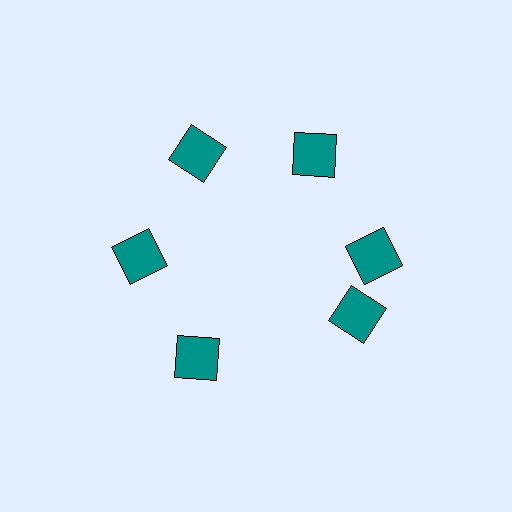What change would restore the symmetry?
The symmetry would be restored by rotating it back into even spacing with its neighbors so that all 6 squares sit at equal angles and equal distance from the center.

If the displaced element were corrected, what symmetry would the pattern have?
It would have 6-fold rotational symmetry — the pattern would map onto itself every 60 degrees.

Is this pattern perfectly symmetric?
No. The 6 teal squares are arranged in a ring, but one element near the 5 o'clock position is rotated out of alignment along the ring, breaking the 6-fold rotational symmetry.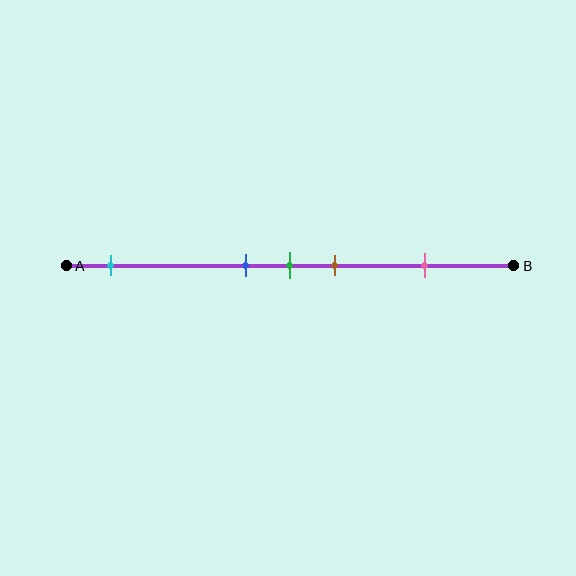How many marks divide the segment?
There are 5 marks dividing the segment.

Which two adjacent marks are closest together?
The blue and green marks are the closest adjacent pair.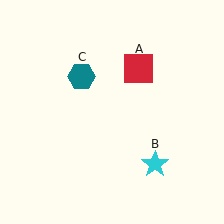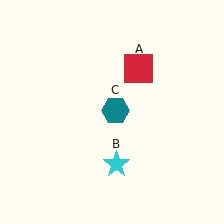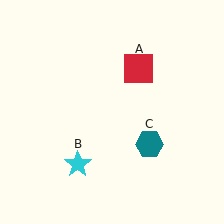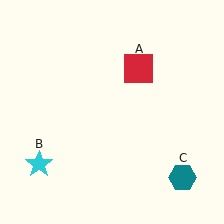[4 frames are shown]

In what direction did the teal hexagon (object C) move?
The teal hexagon (object C) moved down and to the right.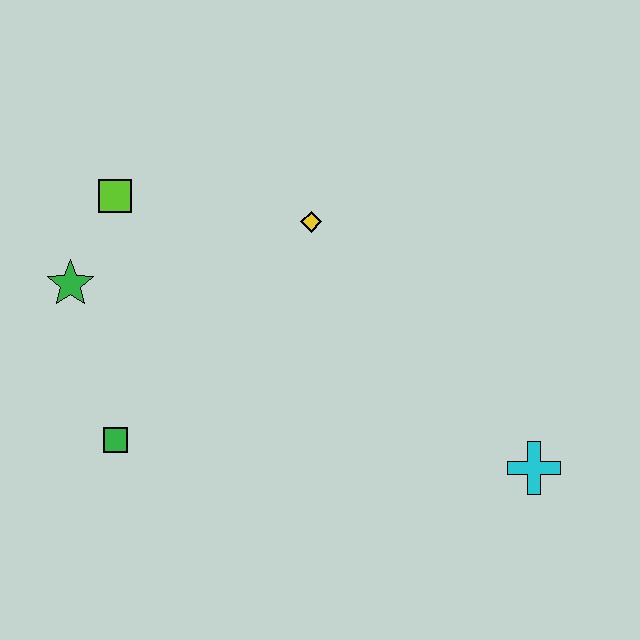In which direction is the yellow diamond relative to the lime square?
The yellow diamond is to the right of the lime square.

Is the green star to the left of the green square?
Yes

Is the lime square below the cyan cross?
No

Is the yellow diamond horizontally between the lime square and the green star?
No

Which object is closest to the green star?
The lime square is closest to the green star.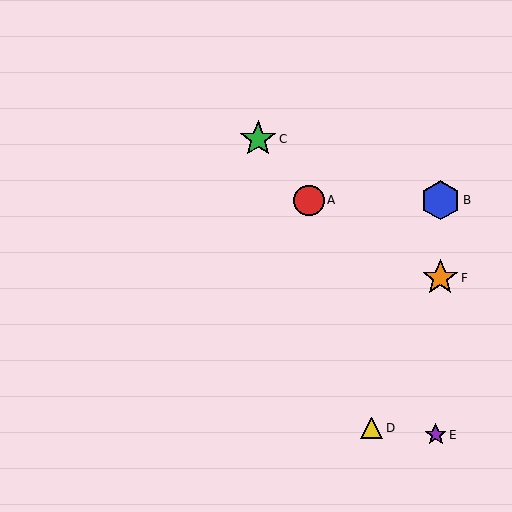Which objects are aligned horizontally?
Objects A, B are aligned horizontally.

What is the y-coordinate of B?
Object B is at y≈200.